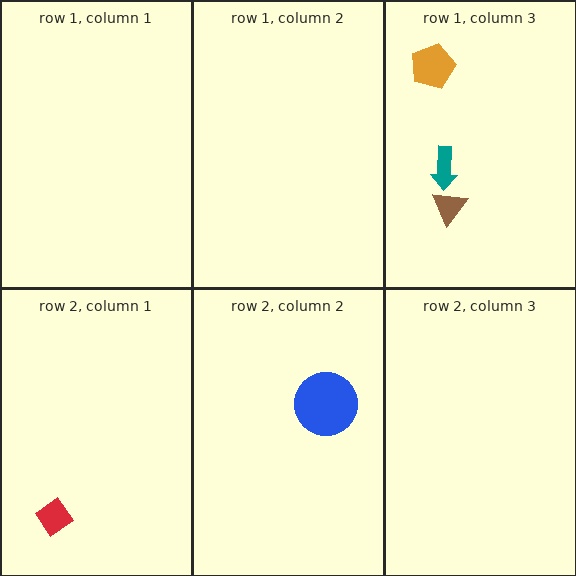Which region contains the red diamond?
The row 2, column 1 region.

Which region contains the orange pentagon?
The row 1, column 3 region.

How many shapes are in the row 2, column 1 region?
1.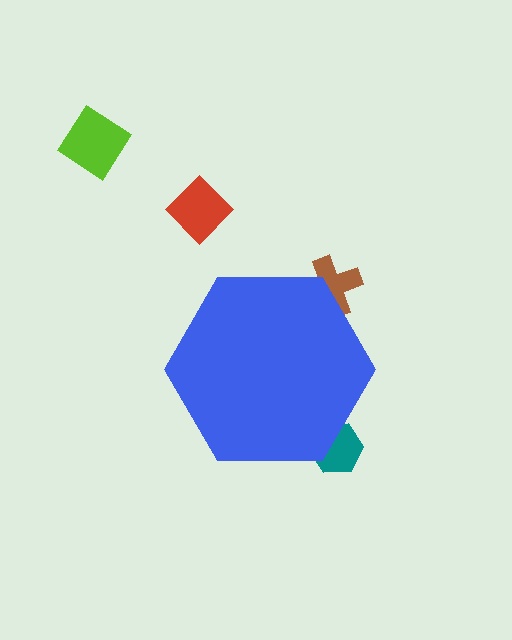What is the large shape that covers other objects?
A blue hexagon.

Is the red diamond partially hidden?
No, the red diamond is fully visible.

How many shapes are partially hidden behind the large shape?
2 shapes are partially hidden.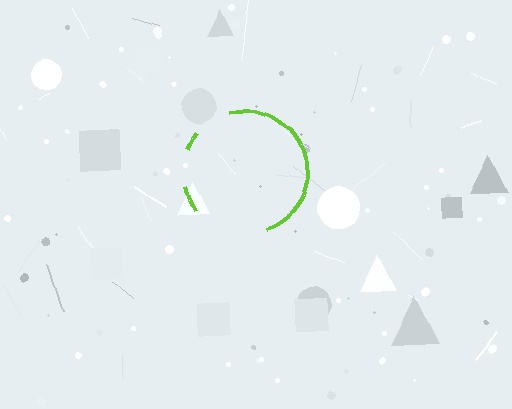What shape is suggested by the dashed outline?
The dashed outline suggests a circle.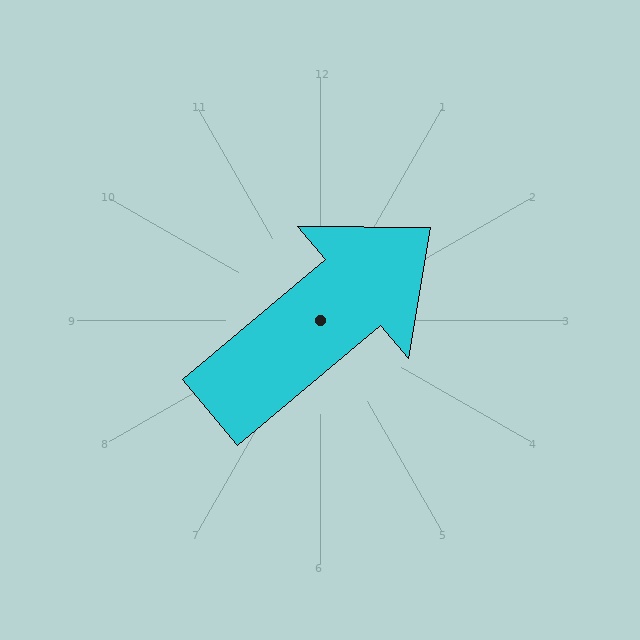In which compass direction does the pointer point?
Northeast.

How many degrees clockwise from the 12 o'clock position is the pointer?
Approximately 50 degrees.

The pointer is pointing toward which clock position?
Roughly 2 o'clock.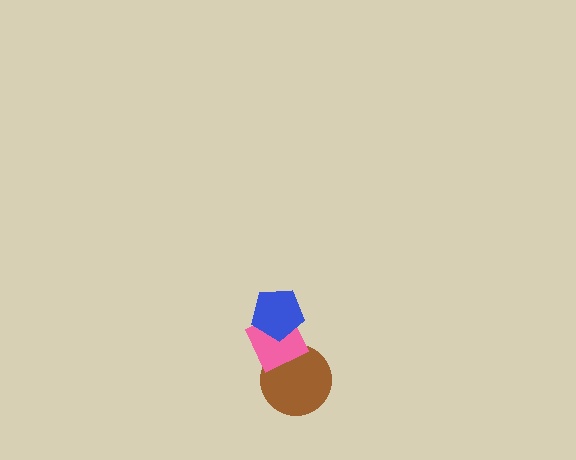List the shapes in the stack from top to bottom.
From top to bottom: the blue pentagon, the pink diamond, the brown circle.